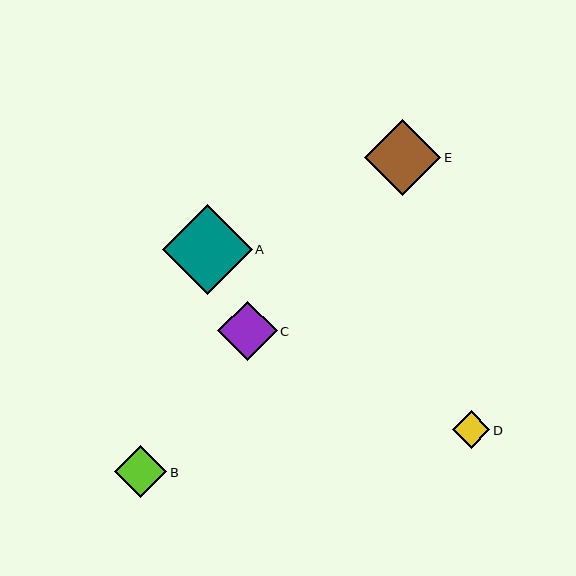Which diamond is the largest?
Diamond A is the largest with a size of approximately 90 pixels.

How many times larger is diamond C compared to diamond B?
Diamond C is approximately 1.1 times the size of diamond B.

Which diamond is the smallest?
Diamond D is the smallest with a size of approximately 38 pixels.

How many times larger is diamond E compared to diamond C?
Diamond E is approximately 1.3 times the size of diamond C.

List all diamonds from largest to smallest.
From largest to smallest: A, E, C, B, D.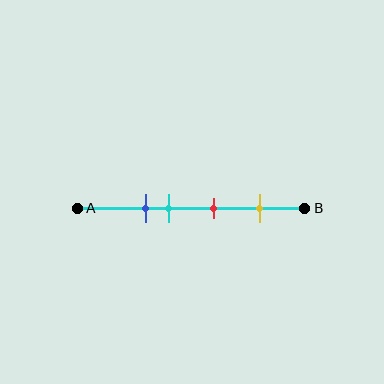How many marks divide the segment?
There are 4 marks dividing the segment.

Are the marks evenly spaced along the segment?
No, the marks are not evenly spaced.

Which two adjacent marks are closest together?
The blue and cyan marks are the closest adjacent pair.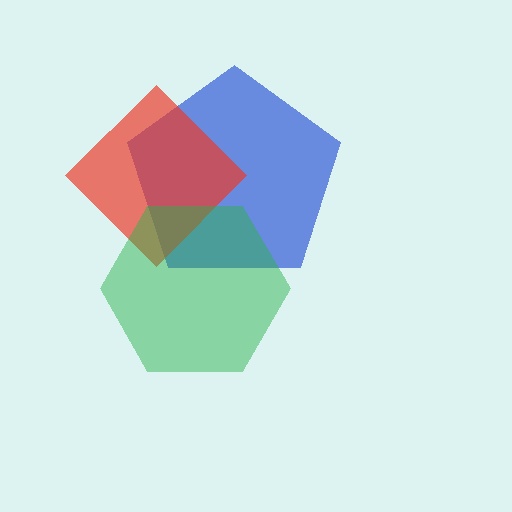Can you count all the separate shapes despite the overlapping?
Yes, there are 3 separate shapes.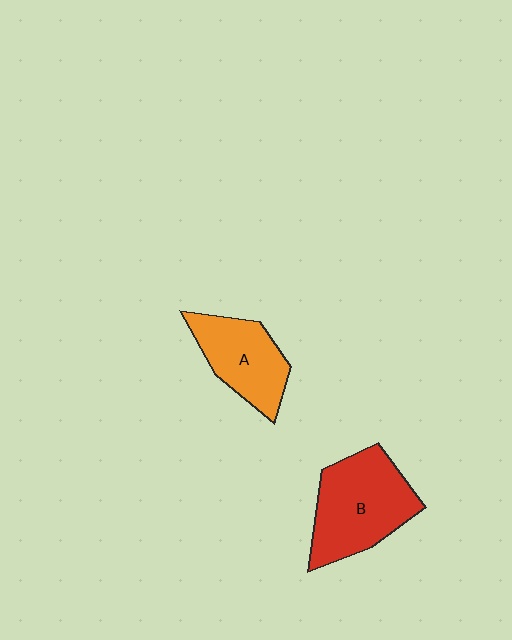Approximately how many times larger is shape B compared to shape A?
Approximately 1.4 times.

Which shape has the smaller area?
Shape A (orange).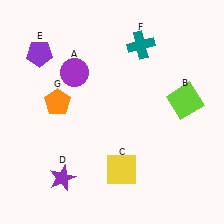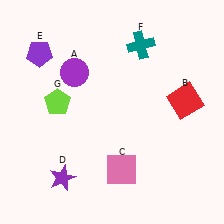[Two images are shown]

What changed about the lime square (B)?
In Image 1, B is lime. In Image 2, it changed to red.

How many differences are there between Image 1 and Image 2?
There are 3 differences between the two images.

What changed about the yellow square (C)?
In Image 1, C is yellow. In Image 2, it changed to pink.